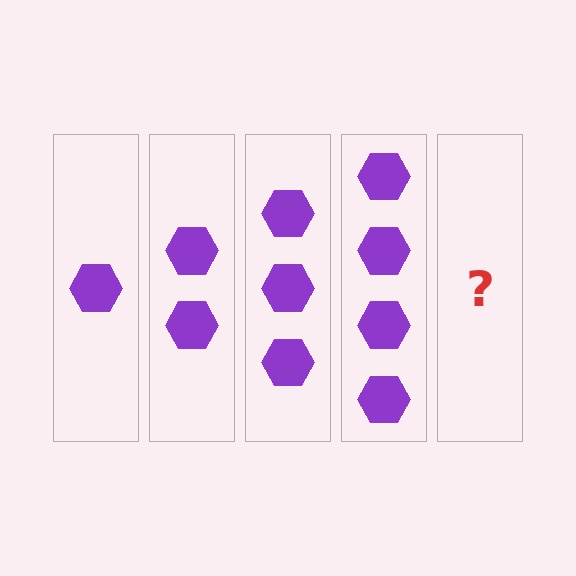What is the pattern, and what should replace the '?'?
The pattern is that each step adds one more hexagon. The '?' should be 5 hexagons.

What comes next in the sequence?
The next element should be 5 hexagons.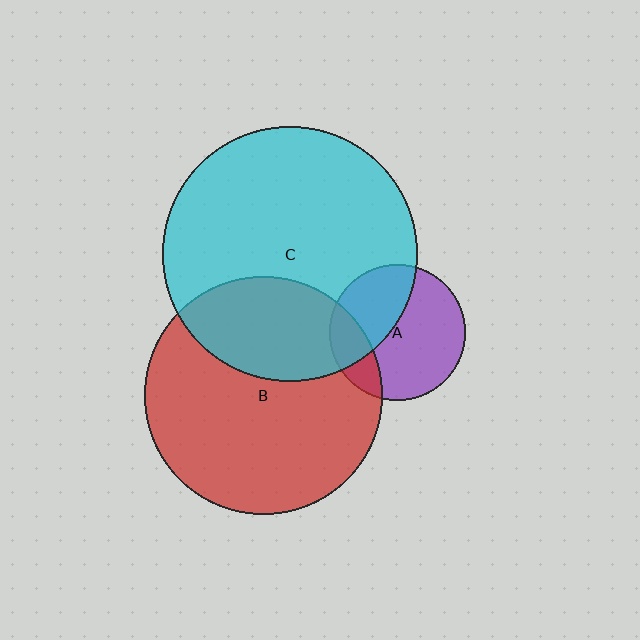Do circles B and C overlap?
Yes.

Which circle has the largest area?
Circle C (cyan).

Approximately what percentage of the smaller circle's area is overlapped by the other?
Approximately 30%.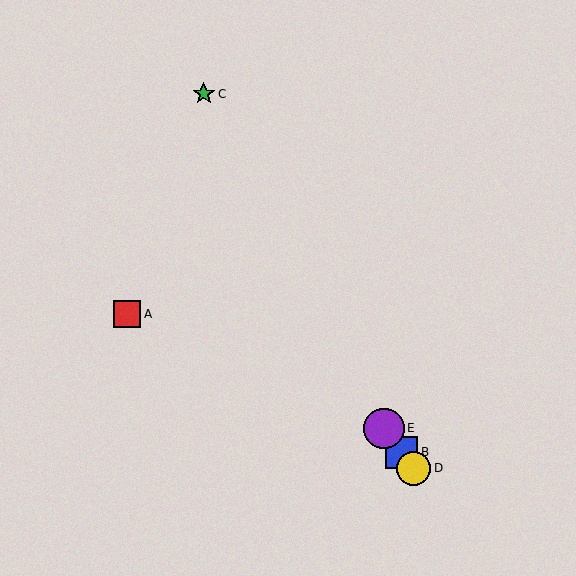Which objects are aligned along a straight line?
Objects B, D, E are aligned along a straight line.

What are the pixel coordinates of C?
Object C is at (204, 94).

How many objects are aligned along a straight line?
3 objects (B, D, E) are aligned along a straight line.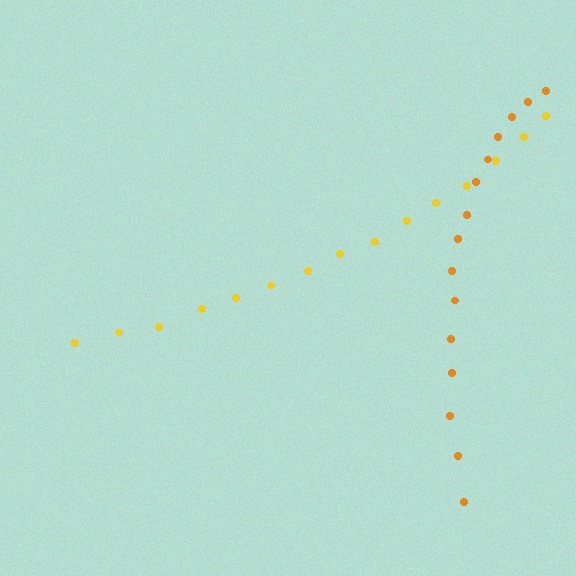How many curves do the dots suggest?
There are 2 distinct paths.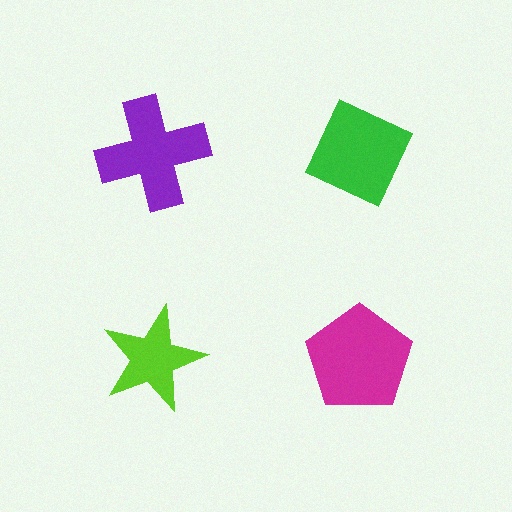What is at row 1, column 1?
A purple cross.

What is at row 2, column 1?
A lime star.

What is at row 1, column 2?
A green diamond.